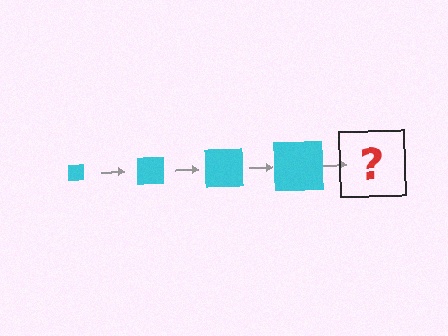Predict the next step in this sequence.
The next step is a cyan square, larger than the previous one.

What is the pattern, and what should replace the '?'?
The pattern is that the square gets progressively larger each step. The '?' should be a cyan square, larger than the previous one.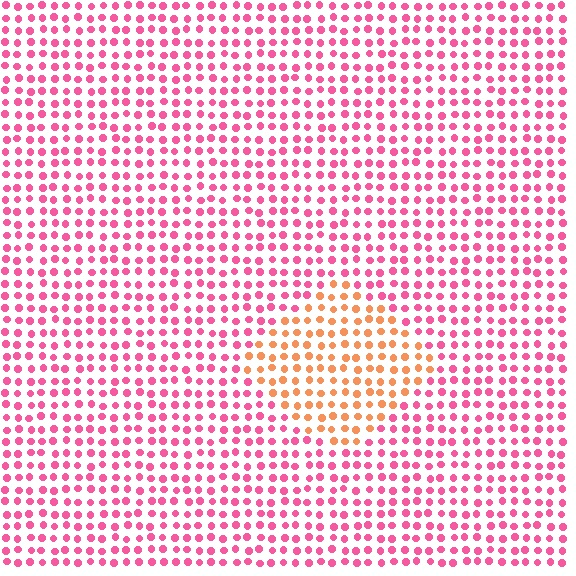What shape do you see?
I see a diamond.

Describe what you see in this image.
The image is filled with small pink elements in a uniform arrangement. A diamond-shaped region is visible where the elements are tinted to a slightly different hue, forming a subtle color boundary.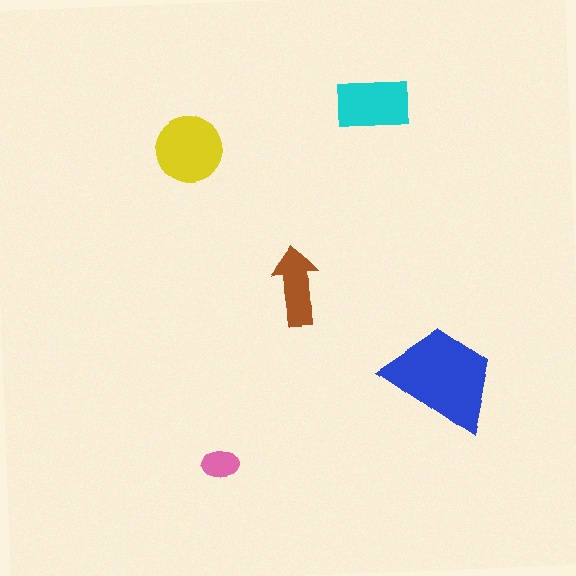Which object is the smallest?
The pink ellipse.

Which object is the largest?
The blue trapezoid.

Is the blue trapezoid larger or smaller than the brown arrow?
Larger.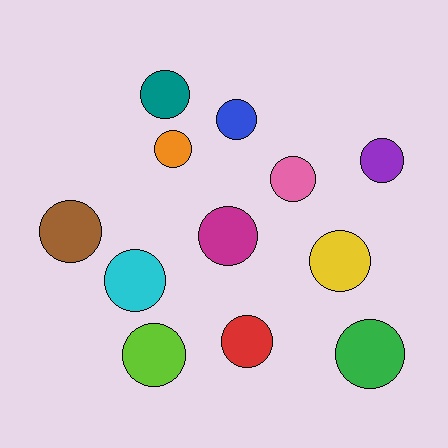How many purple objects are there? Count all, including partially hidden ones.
There is 1 purple object.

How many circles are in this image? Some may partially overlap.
There are 12 circles.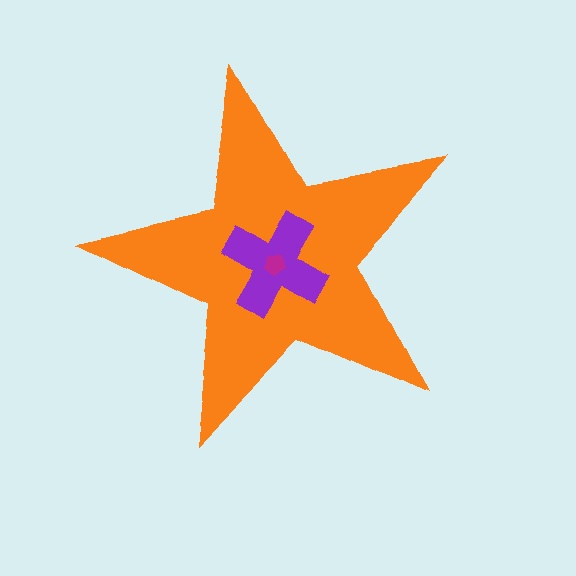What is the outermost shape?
The orange star.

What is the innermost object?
The magenta pentagon.